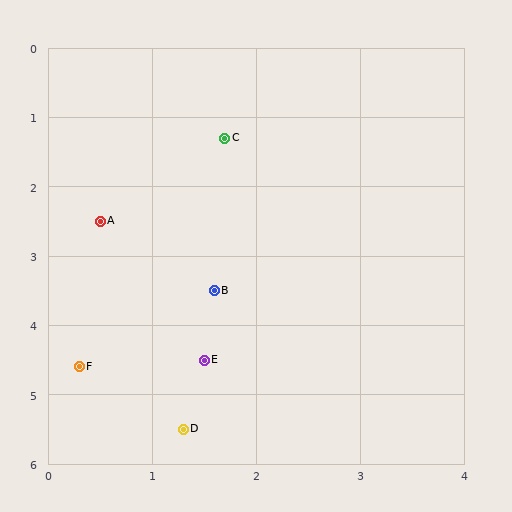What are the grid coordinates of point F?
Point F is at approximately (0.3, 4.6).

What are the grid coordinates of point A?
Point A is at approximately (0.5, 2.5).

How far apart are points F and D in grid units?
Points F and D are about 1.3 grid units apart.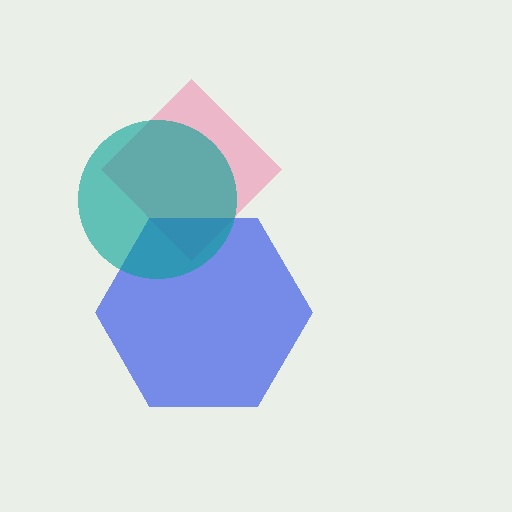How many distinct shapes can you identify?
There are 3 distinct shapes: a pink diamond, a blue hexagon, a teal circle.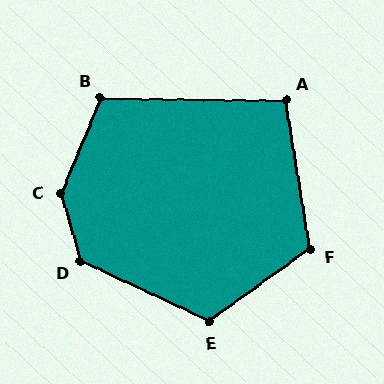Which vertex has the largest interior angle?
C, at approximately 141 degrees.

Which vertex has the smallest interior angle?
A, at approximately 100 degrees.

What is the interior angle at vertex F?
Approximately 117 degrees (obtuse).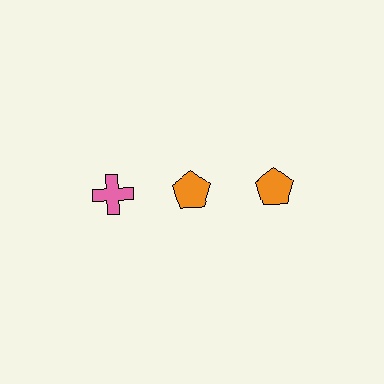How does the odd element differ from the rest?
It differs in both color (pink instead of orange) and shape (cross instead of pentagon).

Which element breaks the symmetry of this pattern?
The pink cross in the top row, leftmost column breaks the symmetry. All other shapes are orange pentagons.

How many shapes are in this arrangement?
There are 3 shapes arranged in a grid pattern.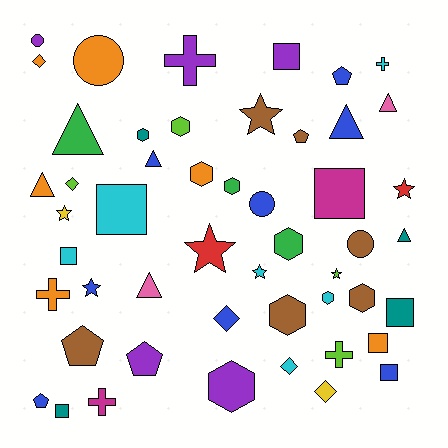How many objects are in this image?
There are 50 objects.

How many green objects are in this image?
There are 3 green objects.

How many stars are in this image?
There are 7 stars.